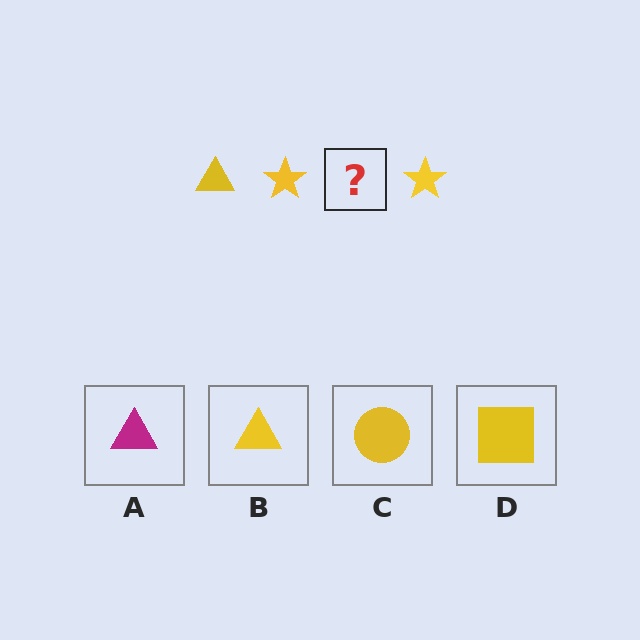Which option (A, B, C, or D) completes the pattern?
B.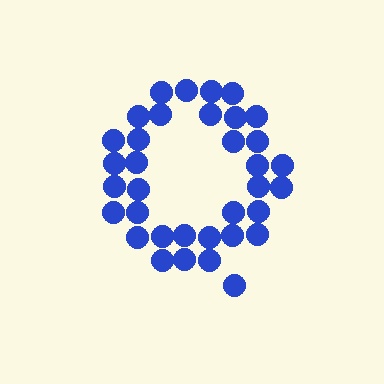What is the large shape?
The large shape is the letter Q.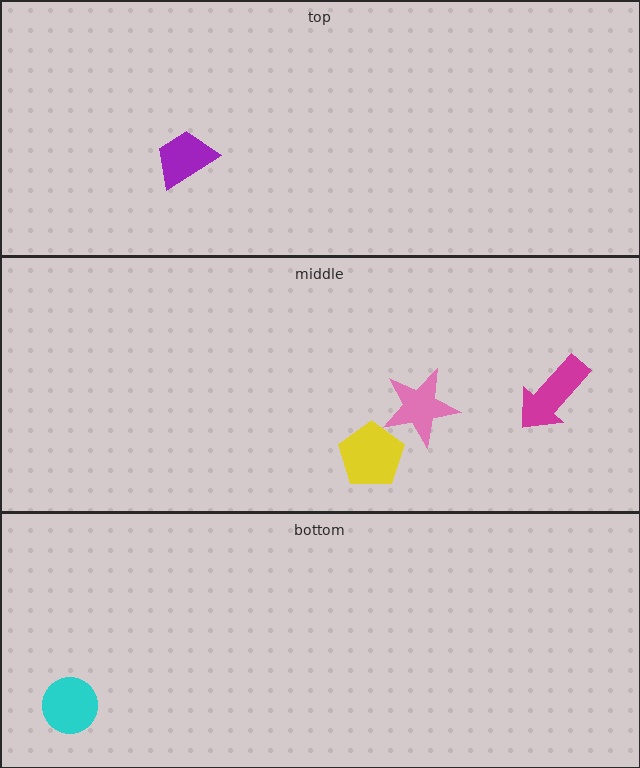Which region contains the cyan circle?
The bottom region.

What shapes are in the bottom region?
The cyan circle.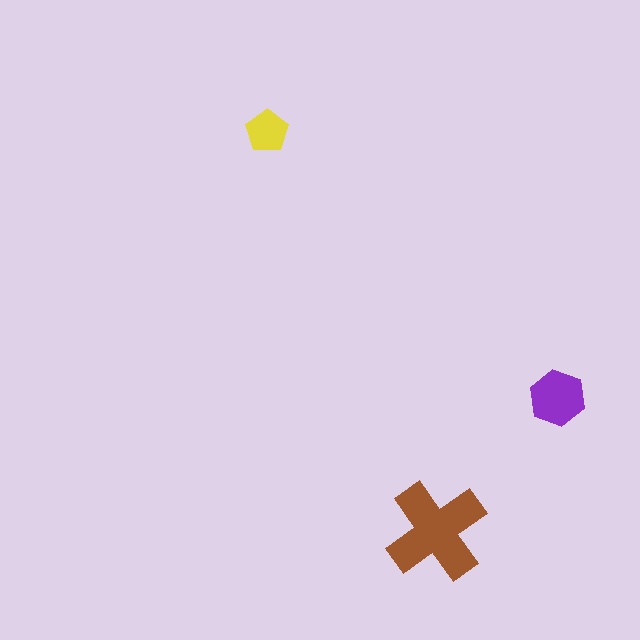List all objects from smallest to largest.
The yellow pentagon, the purple hexagon, the brown cross.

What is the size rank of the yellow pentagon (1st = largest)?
3rd.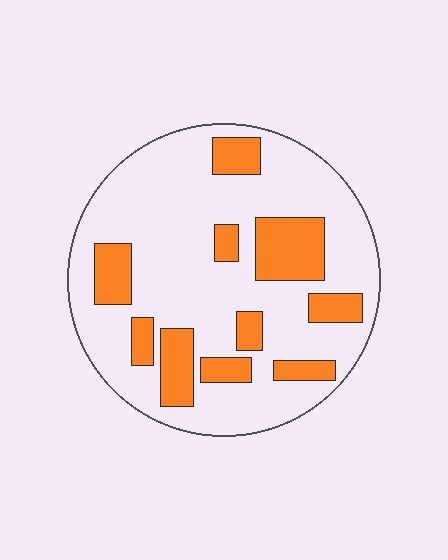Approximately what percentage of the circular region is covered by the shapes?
Approximately 25%.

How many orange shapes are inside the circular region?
10.